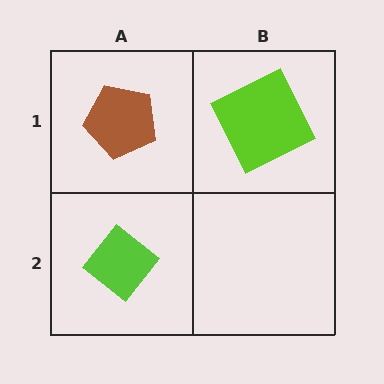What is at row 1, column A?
A brown pentagon.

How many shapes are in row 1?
2 shapes.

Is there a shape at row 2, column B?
No, that cell is empty.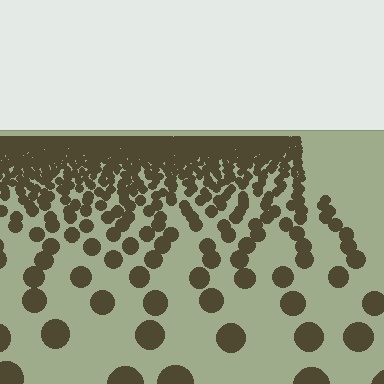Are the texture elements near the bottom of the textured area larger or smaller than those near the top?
Larger. Near the bottom, elements are closer to the viewer and appear at a bigger on-screen size.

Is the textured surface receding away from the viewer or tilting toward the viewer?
The surface is receding away from the viewer. Texture elements get smaller and denser toward the top.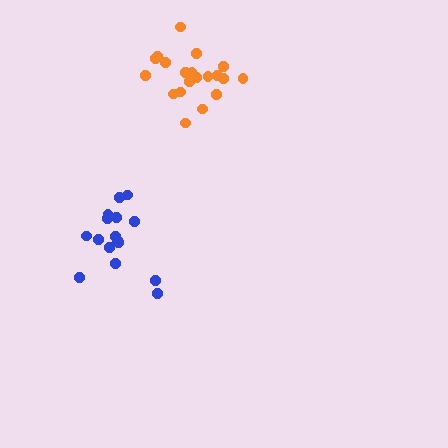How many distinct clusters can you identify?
There are 2 distinct clusters.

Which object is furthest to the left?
The blue cluster is leftmost.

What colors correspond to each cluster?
The clusters are colored: orange, blue.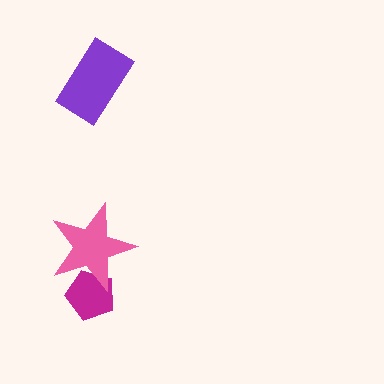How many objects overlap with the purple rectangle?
0 objects overlap with the purple rectangle.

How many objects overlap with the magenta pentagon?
1 object overlaps with the magenta pentagon.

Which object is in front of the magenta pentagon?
The pink star is in front of the magenta pentagon.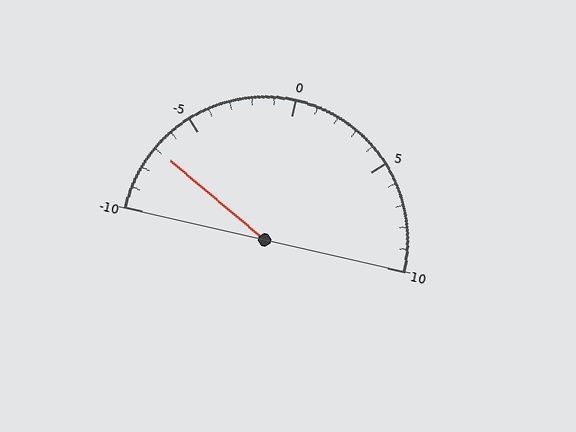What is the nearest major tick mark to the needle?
The nearest major tick mark is -5.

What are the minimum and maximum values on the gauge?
The gauge ranges from -10 to 10.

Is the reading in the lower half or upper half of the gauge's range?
The reading is in the lower half of the range (-10 to 10).